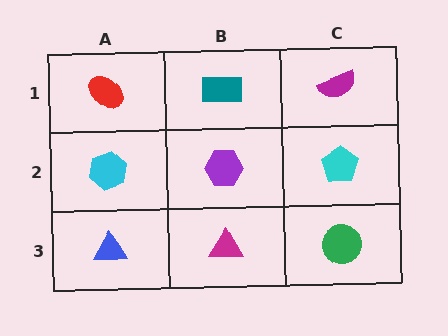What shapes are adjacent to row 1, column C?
A cyan pentagon (row 2, column C), a teal rectangle (row 1, column B).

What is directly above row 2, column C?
A magenta semicircle.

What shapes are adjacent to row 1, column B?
A purple hexagon (row 2, column B), a red ellipse (row 1, column A), a magenta semicircle (row 1, column C).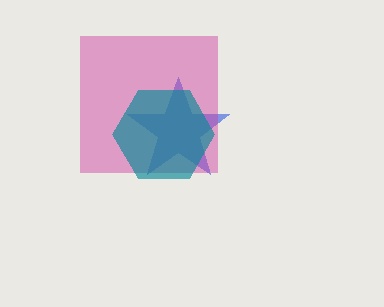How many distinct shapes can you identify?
There are 3 distinct shapes: a blue star, a magenta square, a teal hexagon.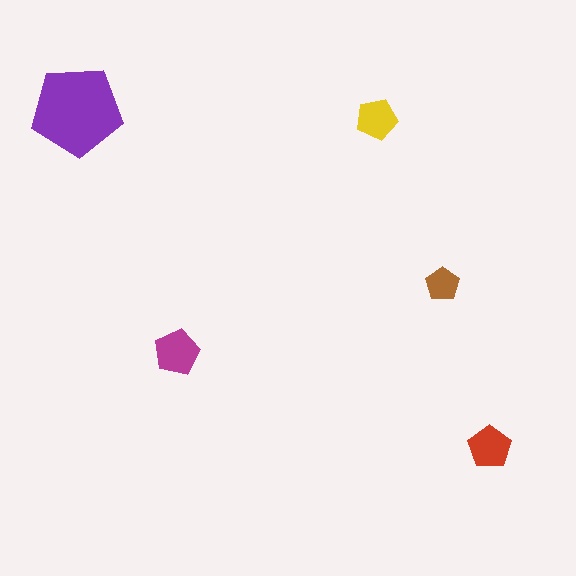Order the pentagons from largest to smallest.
the purple one, the magenta one, the red one, the yellow one, the brown one.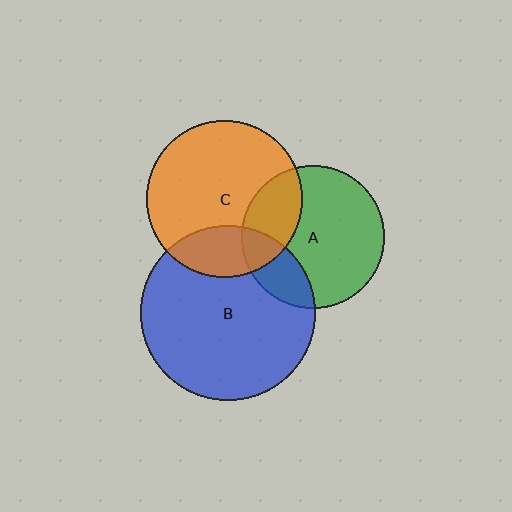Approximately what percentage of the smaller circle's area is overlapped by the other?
Approximately 20%.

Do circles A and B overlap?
Yes.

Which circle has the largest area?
Circle B (blue).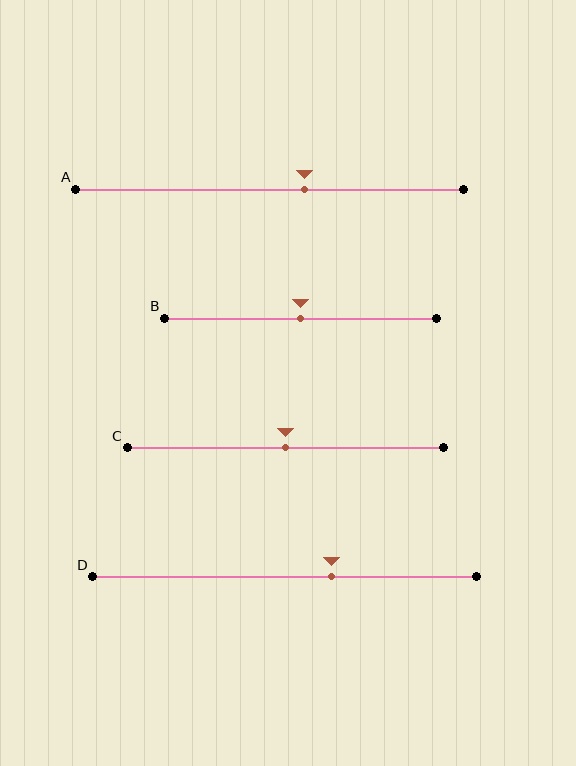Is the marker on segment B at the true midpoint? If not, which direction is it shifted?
Yes, the marker on segment B is at the true midpoint.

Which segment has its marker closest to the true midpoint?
Segment B has its marker closest to the true midpoint.